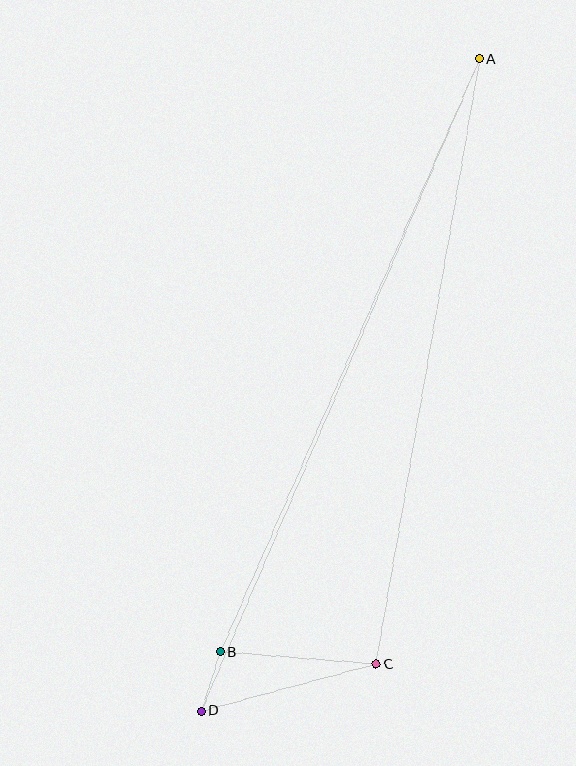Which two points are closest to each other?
Points B and D are closest to each other.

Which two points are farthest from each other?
Points A and D are farthest from each other.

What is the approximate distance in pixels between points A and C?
The distance between A and C is approximately 614 pixels.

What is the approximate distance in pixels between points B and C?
The distance between B and C is approximately 156 pixels.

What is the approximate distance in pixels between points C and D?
The distance between C and D is approximately 181 pixels.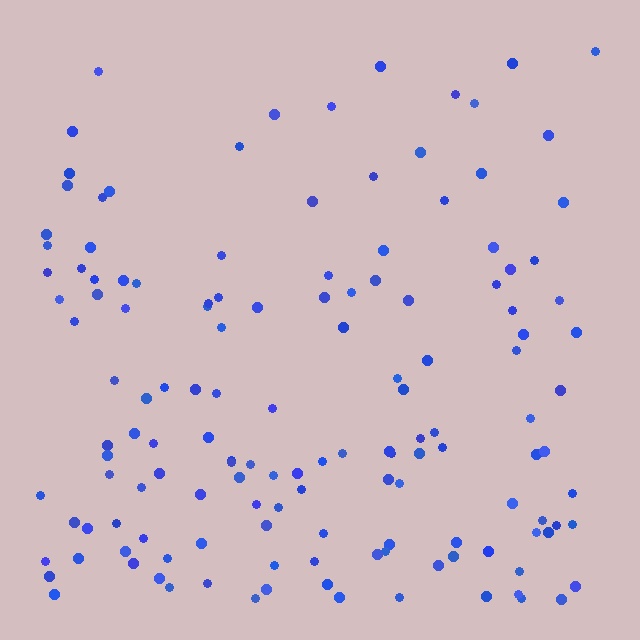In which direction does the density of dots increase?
From top to bottom, with the bottom side densest.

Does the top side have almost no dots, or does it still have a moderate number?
Still a moderate number, just noticeably fewer than the bottom.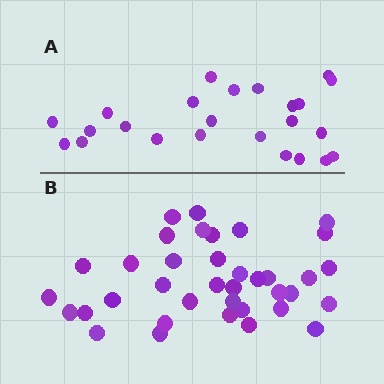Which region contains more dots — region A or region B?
Region B (the bottom region) has more dots.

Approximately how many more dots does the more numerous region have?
Region B has approximately 15 more dots than region A.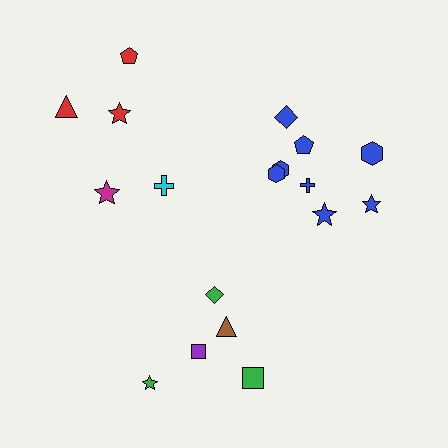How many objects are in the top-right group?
There are 8 objects.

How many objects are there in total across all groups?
There are 18 objects.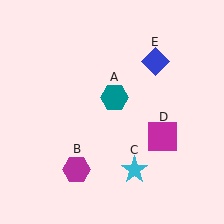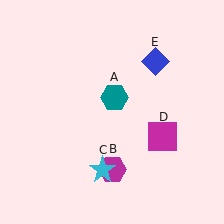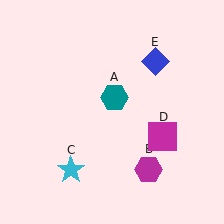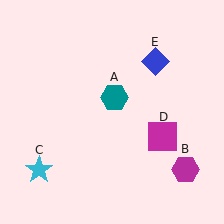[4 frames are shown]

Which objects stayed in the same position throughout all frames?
Teal hexagon (object A) and magenta square (object D) and blue diamond (object E) remained stationary.